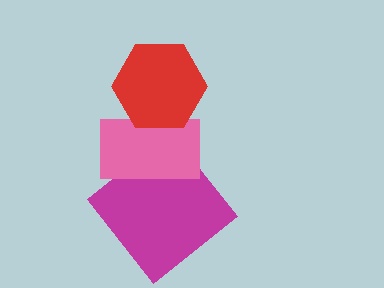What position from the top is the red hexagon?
The red hexagon is 1st from the top.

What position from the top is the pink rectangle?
The pink rectangle is 2nd from the top.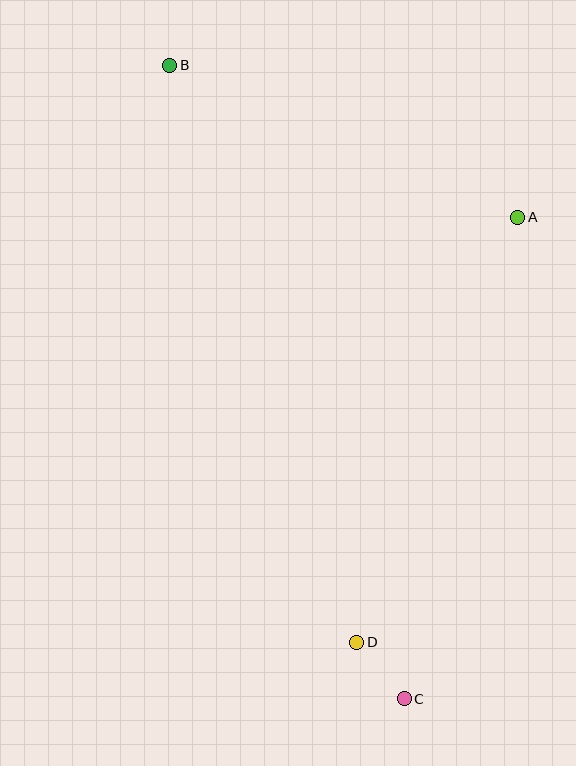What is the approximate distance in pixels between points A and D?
The distance between A and D is approximately 454 pixels.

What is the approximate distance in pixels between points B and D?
The distance between B and D is approximately 607 pixels.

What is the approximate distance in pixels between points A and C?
The distance between A and C is approximately 495 pixels.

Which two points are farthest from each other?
Points B and C are farthest from each other.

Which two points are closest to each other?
Points C and D are closest to each other.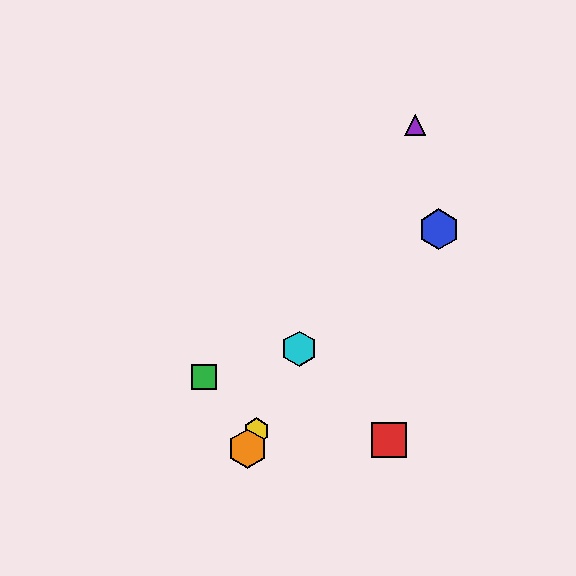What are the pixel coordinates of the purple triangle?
The purple triangle is at (415, 125).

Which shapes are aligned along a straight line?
The yellow hexagon, the purple triangle, the orange hexagon, the cyan hexagon are aligned along a straight line.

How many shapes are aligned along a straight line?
4 shapes (the yellow hexagon, the purple triangle, the orange hexagon, the cyan hexagon) are aligned along a straight line.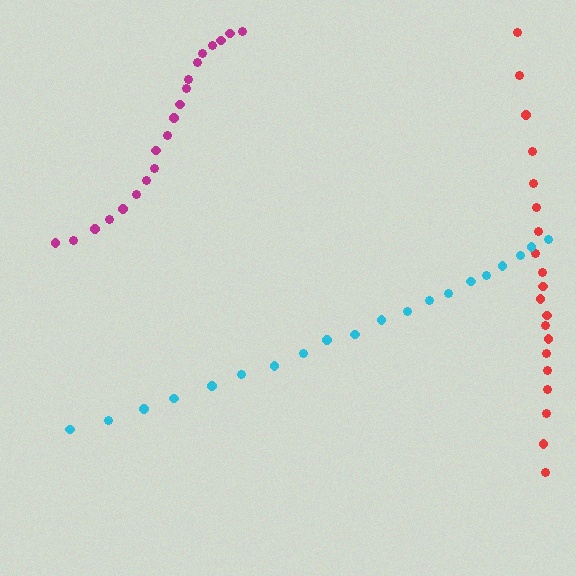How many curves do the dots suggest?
There are 3 distinct paths.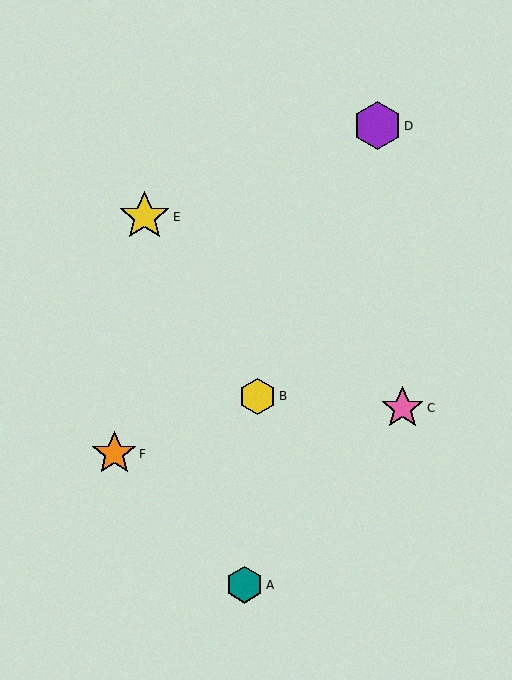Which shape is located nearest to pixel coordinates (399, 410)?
The pink star (labeled C) at (403, 408) is nearest to that location.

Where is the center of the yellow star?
The center of the yellow star is at (145, 217).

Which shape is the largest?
The yellow star (labeled E) is the largest.